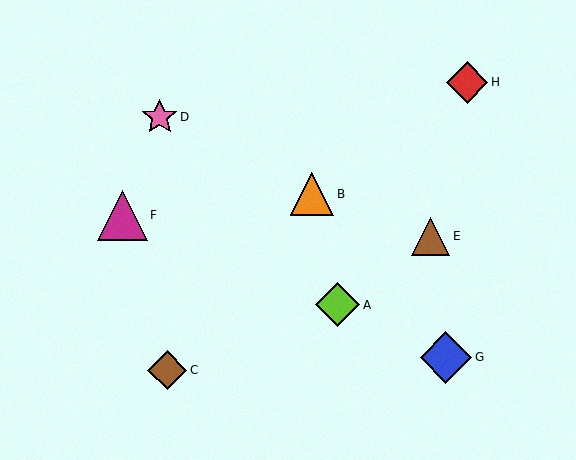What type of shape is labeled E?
Shape E is a brown triangle.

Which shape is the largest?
The blue diamond (labeled G) is the largest.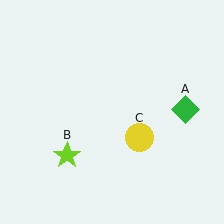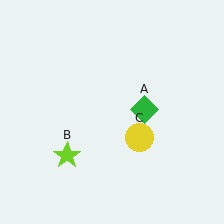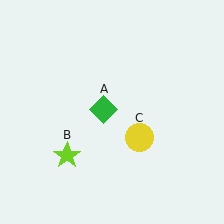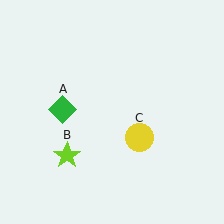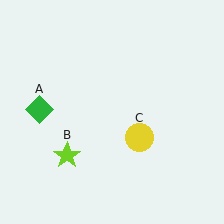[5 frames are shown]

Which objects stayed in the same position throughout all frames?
Lime star (object B) and yellow circle (object C) remained stationary.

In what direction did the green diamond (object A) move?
The green diamond (object A) moved left.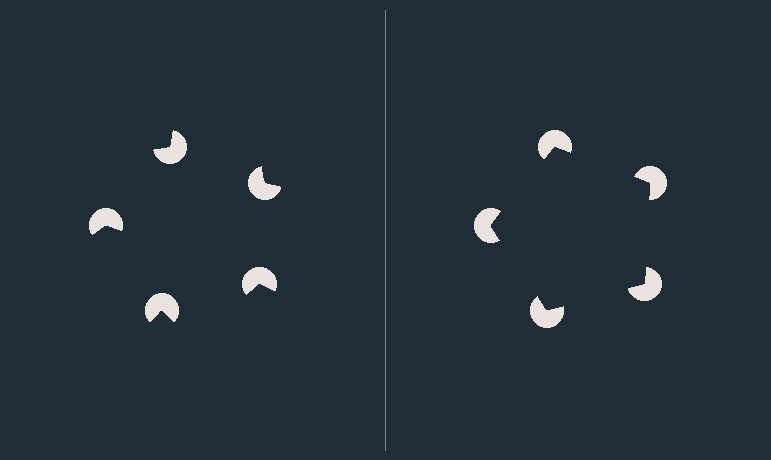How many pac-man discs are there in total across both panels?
10 — 5 on each side.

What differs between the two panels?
The pac-man discs are positioned identically on both sides; only the wedge orientations differ. On the right they align to a pentagon; on the left they are misaligned.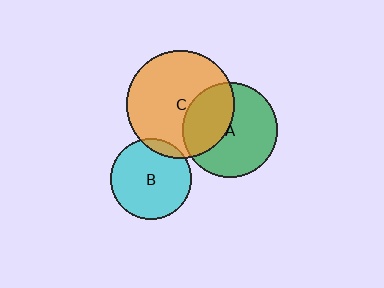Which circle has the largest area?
Circle C (orange).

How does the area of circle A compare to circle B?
Approximately 1.4 times.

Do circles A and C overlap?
Yes.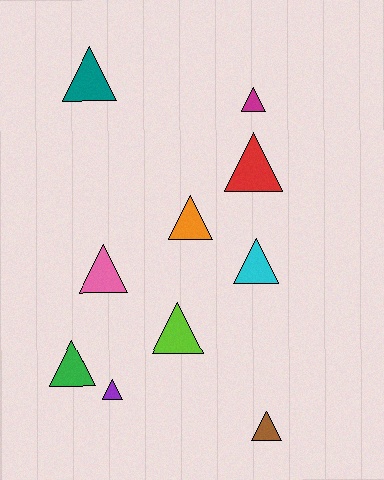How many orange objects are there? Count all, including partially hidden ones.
There is 1 orange object.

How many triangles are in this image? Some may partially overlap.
There are 10 triangles.